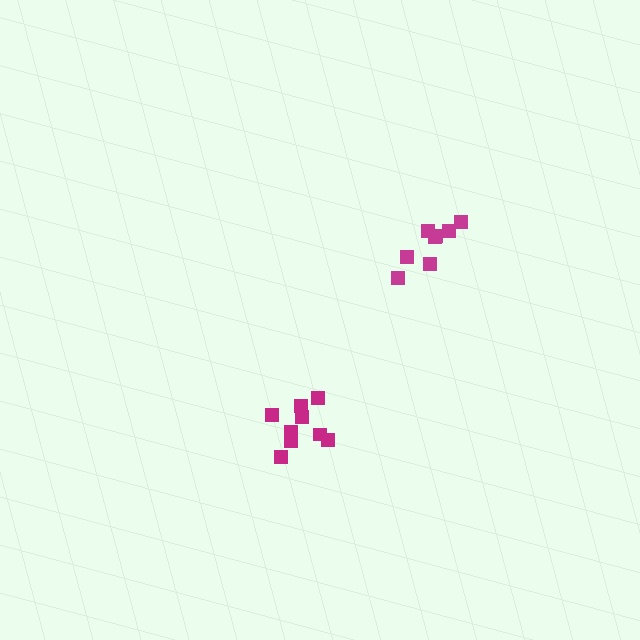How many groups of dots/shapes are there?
There are 2 groups.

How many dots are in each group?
Group 1: 8 dots, Group 2: 9 dots (17 total).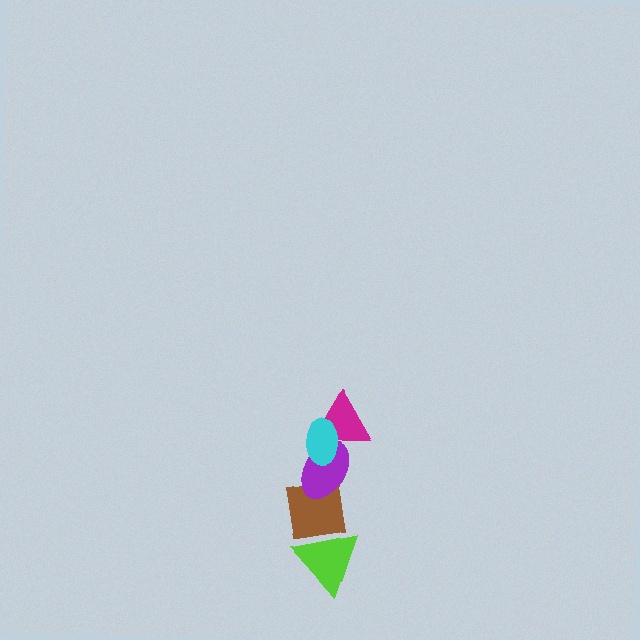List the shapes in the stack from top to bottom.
From top to bottom: the cyan ellipse, the magenta triangle, the purple ellipse, the brown square, the lime triangle.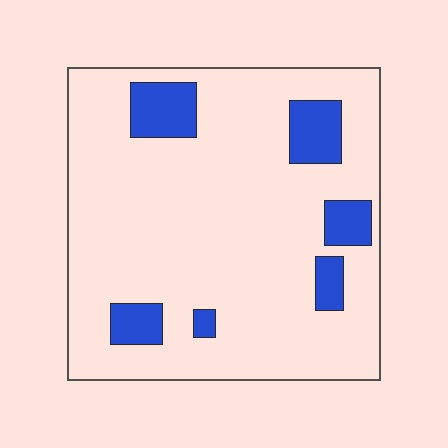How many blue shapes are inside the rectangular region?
6.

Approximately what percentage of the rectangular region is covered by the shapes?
Approximately 15%.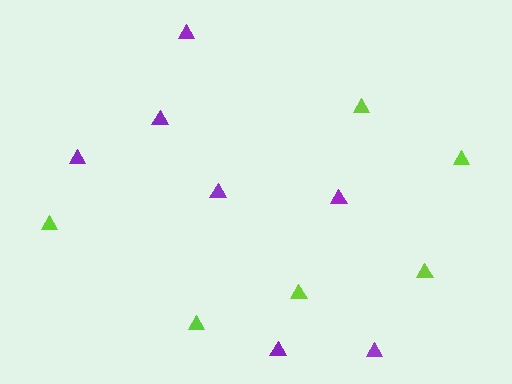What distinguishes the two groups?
There are 2 groups: one group of lime triangles (6) and one group of purple triangles (7).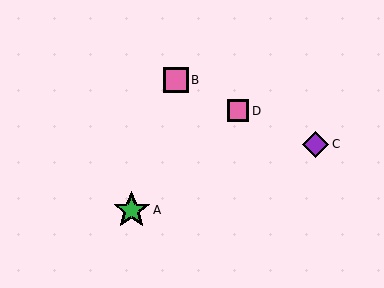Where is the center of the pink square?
The center of the pink square is at (176, 80).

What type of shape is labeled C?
Shape C is a purple diamond.